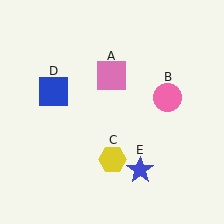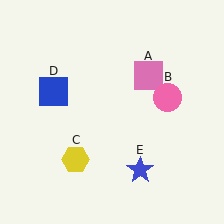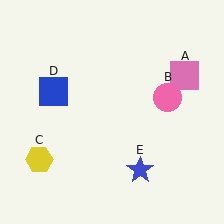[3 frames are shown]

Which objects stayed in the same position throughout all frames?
Pink circle (object B) and blue square (object D) and blue star (object E) remained stationary.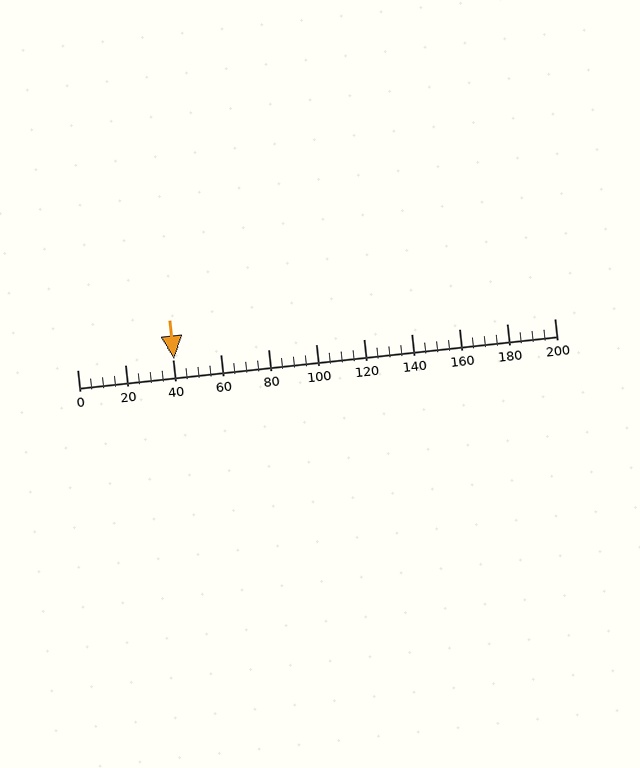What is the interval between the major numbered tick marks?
The major tick marks are spaced 20 units apart.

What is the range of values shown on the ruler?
The ruler shows values from 0 to 200.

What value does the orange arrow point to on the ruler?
The orange arrow points to approximately 40.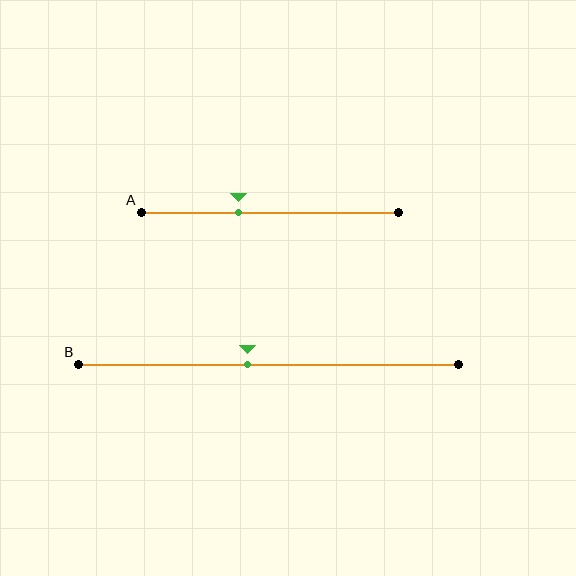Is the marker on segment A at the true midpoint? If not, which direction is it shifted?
No, the marker on segment A is shifted to the left by about 12% of the segment length.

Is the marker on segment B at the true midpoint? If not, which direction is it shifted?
No, the marker on segment B is shifted to the left by about 6% of the segment length.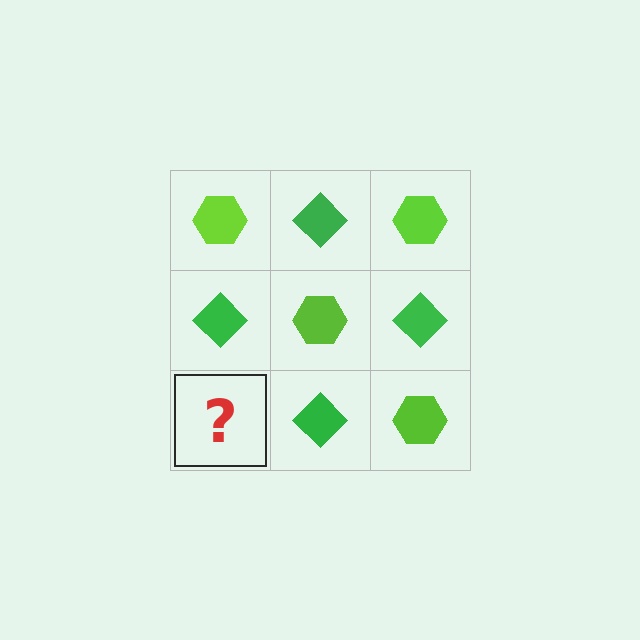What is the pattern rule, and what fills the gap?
The rule is that it alternates lime hexagon and green diamond in a checkerboard pattern. The gap should be filled with a lime hexagon.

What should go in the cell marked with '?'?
The missing cell should contain a lime hexagon.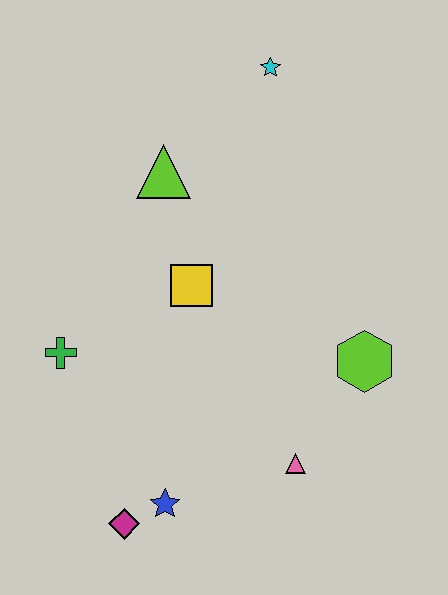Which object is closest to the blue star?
The magenta diamond is closest to the blue star.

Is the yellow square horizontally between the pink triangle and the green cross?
Yes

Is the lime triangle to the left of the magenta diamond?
No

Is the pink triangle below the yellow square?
Yes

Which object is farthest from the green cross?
The cyan star is farthest from the green cross.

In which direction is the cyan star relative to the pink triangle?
The cyan star is above the pink triangle.